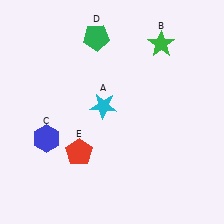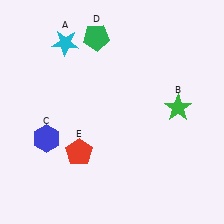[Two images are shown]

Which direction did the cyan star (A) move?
The cyan star (A) moved up.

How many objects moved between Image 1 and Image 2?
2 objects moved between the two images.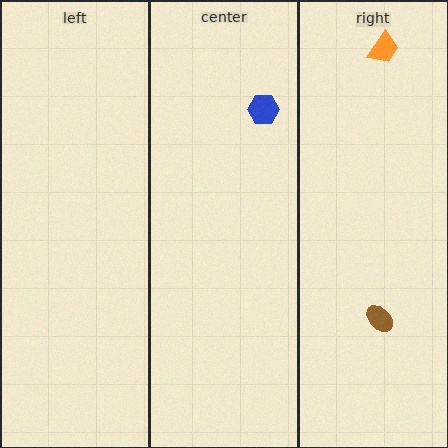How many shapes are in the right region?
2.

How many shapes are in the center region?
1.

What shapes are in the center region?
The blue hexagon.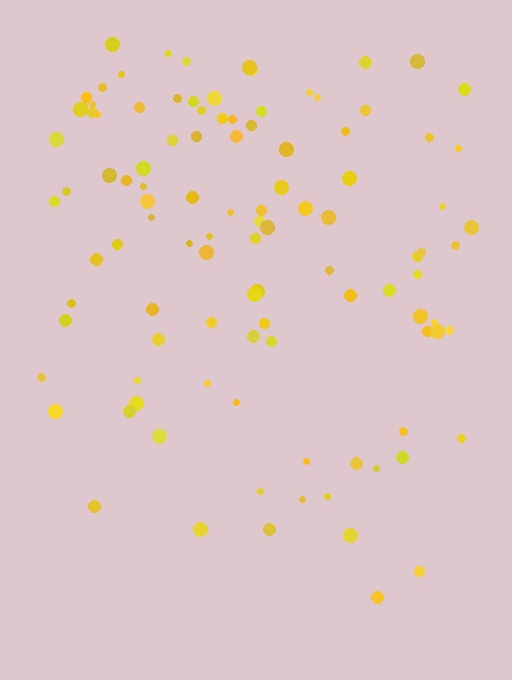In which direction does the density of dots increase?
From bottom to top, with the top side densest.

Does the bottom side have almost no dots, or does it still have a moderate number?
Still a moderate number, just noticeably fewer than the top.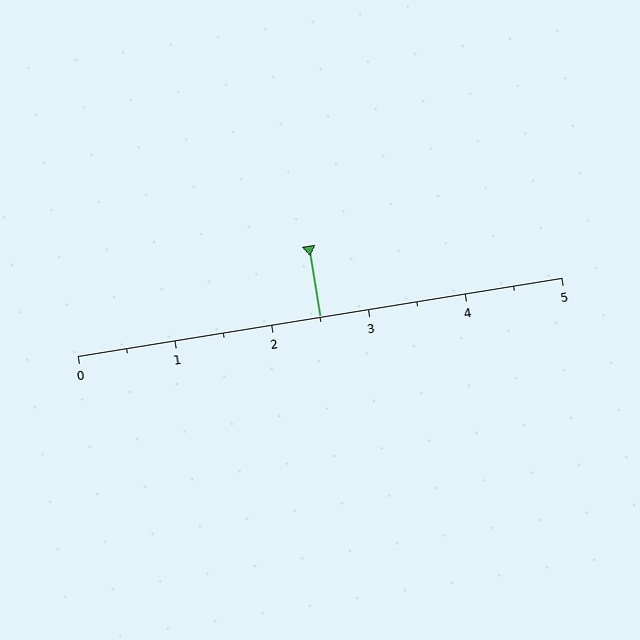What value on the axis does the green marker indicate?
The marker indicates approximately 2.5.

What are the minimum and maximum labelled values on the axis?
The axis runs from 0 to 5.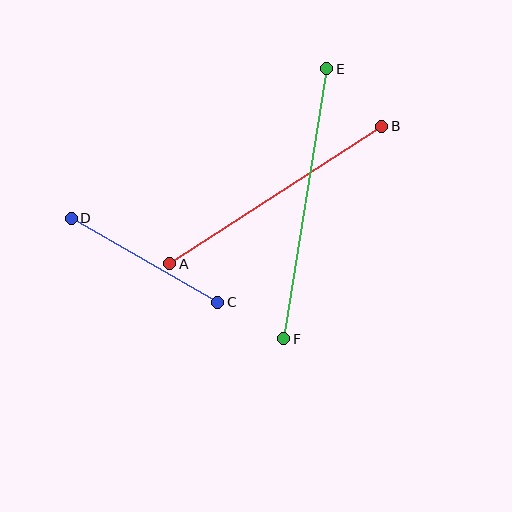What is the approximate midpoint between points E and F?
The midpoint is at approximately (305, 204) pixels.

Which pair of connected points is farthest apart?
Points E and F are farthest apart.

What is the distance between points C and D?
The distance is approximately 168 pixels.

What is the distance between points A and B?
The distance is approximately 253 pixels.